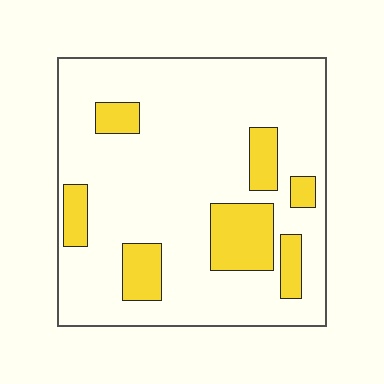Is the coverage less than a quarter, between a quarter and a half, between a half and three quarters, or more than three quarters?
Less than a quarter.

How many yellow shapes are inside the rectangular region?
7.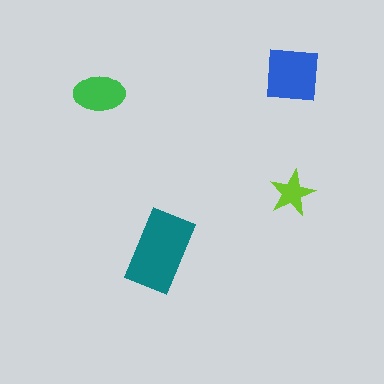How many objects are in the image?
There are 4 objects in the image.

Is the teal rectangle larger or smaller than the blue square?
Larger.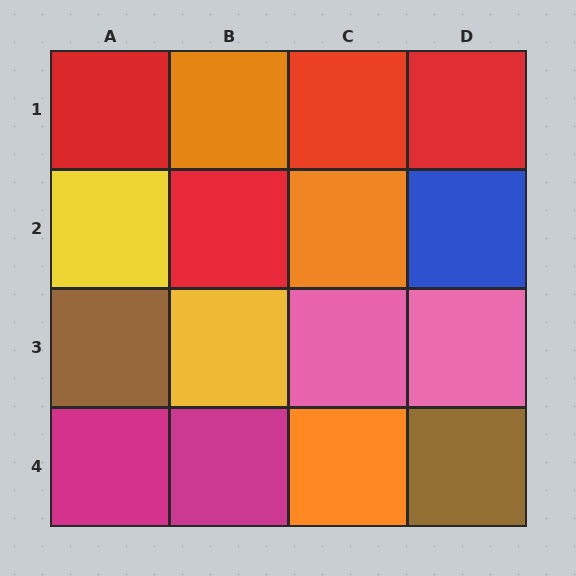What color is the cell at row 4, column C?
Orange.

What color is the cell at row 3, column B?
Yellow.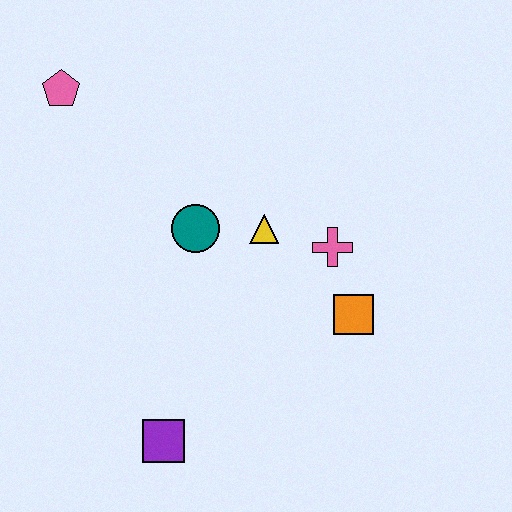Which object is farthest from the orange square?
The pink pentagon is farthest from the orange square.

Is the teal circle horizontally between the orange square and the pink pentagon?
Yes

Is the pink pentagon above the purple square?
Yes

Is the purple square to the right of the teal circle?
No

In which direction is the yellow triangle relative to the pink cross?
The yellow triangle is to the left of the pink cross.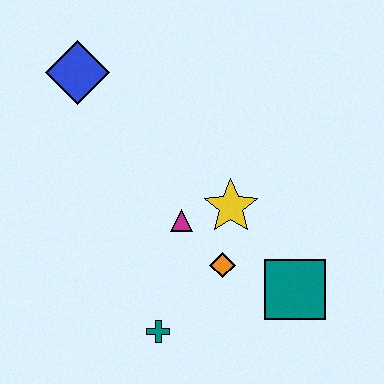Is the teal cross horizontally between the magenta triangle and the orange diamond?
No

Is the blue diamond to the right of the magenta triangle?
No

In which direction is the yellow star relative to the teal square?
The yellow star is above the teal square.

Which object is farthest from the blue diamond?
The teal square is farthest from the blue diamond.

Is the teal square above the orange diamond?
No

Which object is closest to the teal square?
The orange diamond is closest to the teal square.